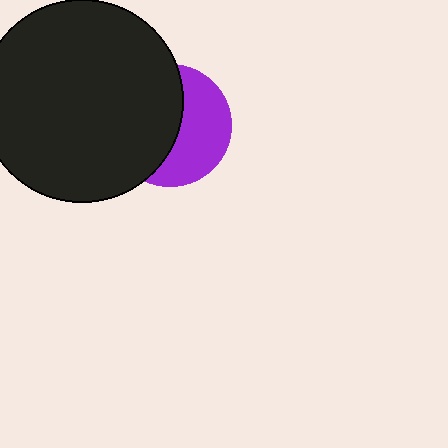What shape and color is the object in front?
The object in front is a black circle.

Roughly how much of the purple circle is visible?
About half of it is visible (roughly 46%).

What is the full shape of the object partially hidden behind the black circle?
The partially hidden object is a purple circle.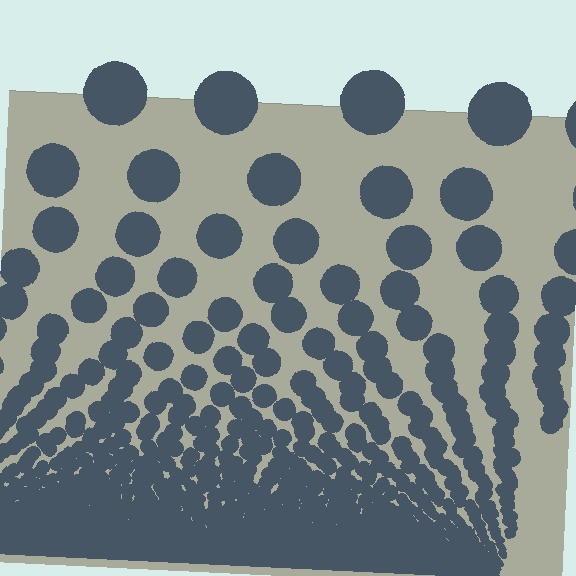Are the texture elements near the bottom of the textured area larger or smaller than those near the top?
Smaller. The gradient is inverted — elements near the bottom are smaller and denser.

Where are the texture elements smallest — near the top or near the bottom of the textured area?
Near the bottom.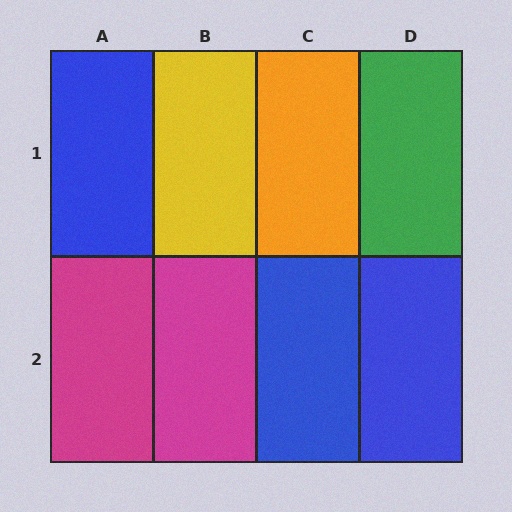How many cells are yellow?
1 cell is yellow.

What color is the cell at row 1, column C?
Orange.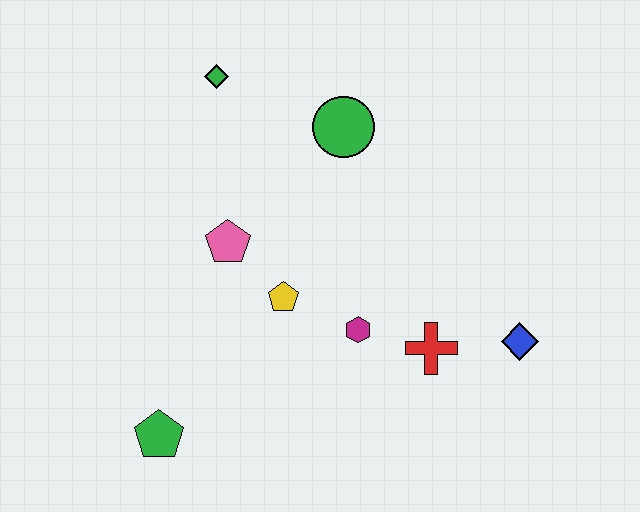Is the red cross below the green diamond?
Yes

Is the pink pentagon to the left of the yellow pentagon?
Yes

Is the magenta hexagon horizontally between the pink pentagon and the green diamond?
No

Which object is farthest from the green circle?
The green pentagon is farthest from the green circle.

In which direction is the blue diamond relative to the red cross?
The blue diamond is to the right of the red cross.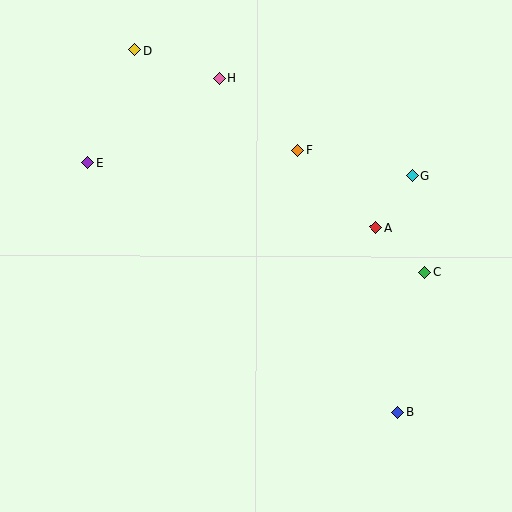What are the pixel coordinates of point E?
Point E is at (88, 163).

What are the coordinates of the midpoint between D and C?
The midpoint between D and C is at (280, 161).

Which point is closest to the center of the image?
Point F at (298, 150) is closest to the center.